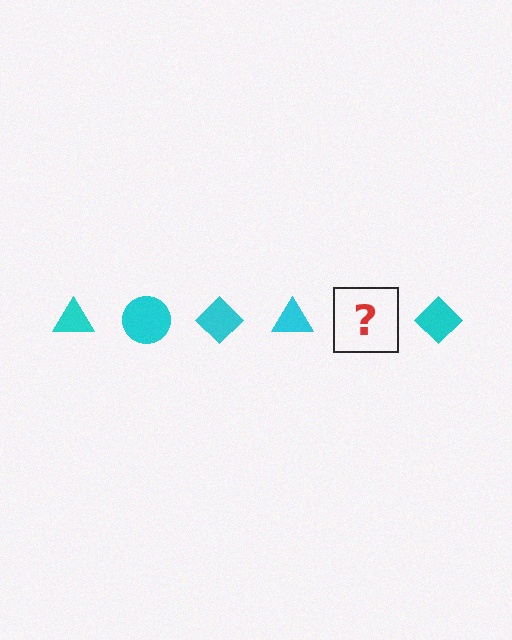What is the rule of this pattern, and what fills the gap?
The rule is that the pattern cycles through triangle, circle, diamond shapes in cyan. The gap should be filled with a cyan circle.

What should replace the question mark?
The question mark should be replaced with a cyan circle.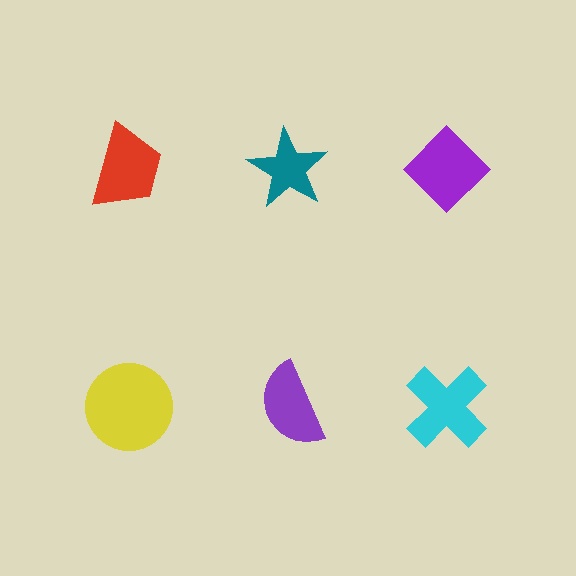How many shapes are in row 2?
3 shapes.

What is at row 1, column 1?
A red trapezoid.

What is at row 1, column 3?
A purple diamond.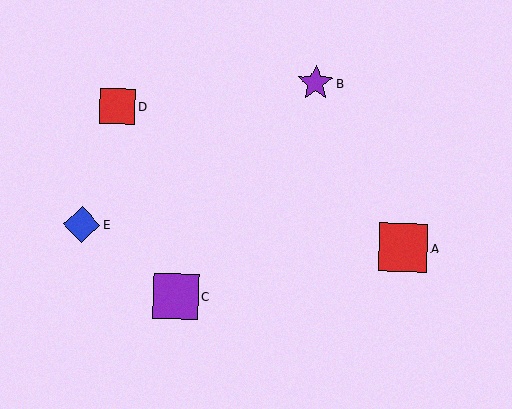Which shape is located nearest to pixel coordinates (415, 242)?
The red square (labeled A) at (403, 248) is nearest to that location.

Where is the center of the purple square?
The center of the purple square is at (175, 297).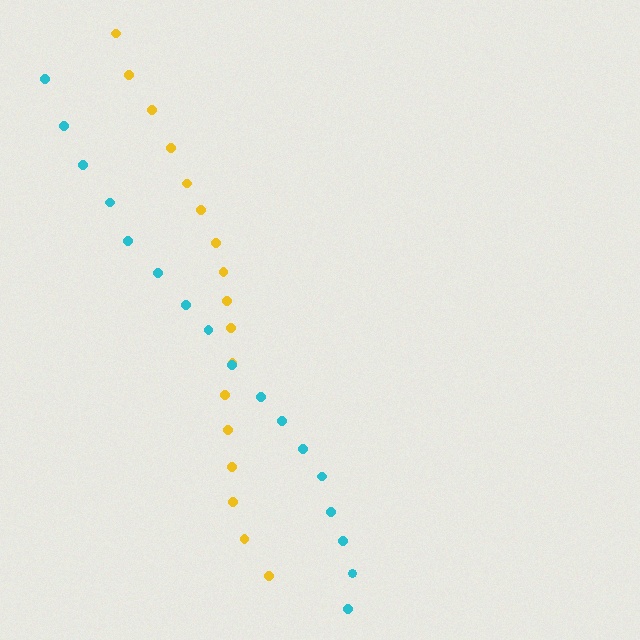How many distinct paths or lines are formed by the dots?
There are 2 distinct paths.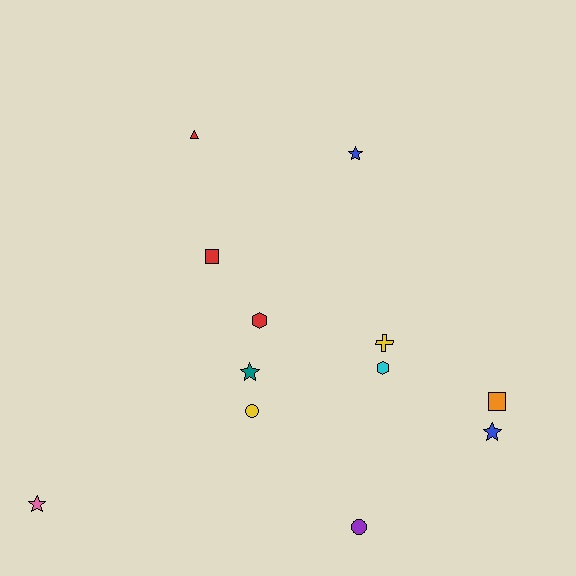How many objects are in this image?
There are 12 objects.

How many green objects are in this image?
There are no green objects.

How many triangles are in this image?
There is 1 triangle.